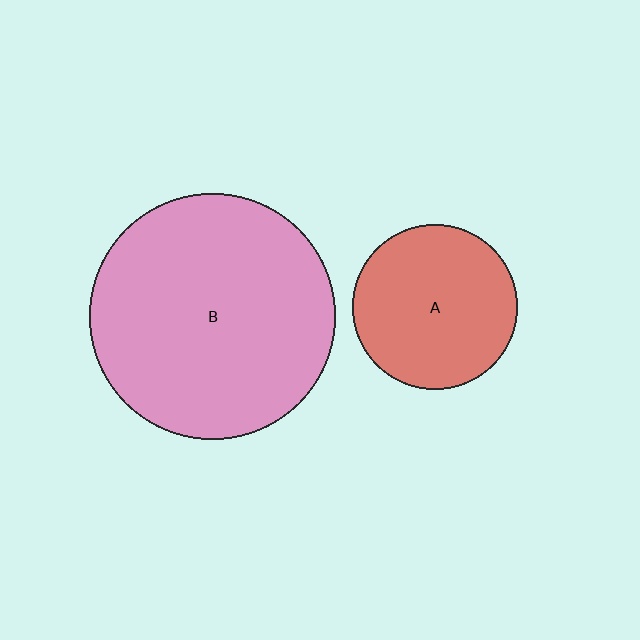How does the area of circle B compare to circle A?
Approximately 2.2 times.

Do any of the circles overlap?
No, none of the circles overlap.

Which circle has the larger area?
Circle B (pink).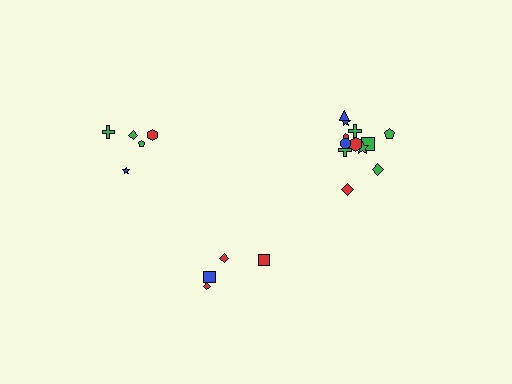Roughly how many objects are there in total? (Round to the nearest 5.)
Roughly 20 objects in total.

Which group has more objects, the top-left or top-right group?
The top-right group.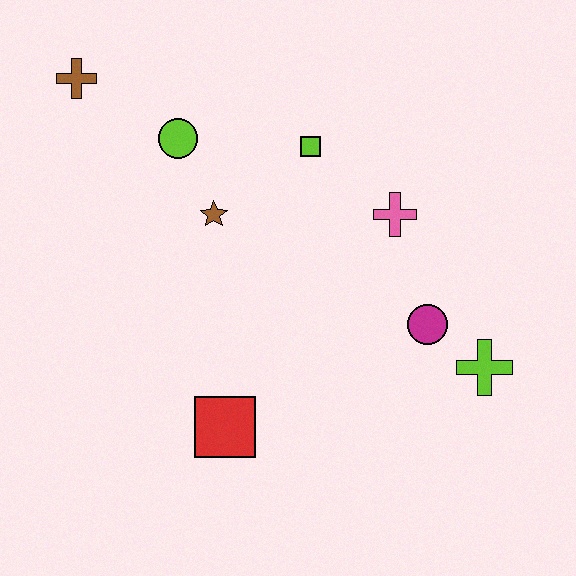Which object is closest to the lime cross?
The magenta circle is closest to the lime cross.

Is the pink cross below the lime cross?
No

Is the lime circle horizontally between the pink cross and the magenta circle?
No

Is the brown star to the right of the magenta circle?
No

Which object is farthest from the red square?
The brown cross is farthest from the red square.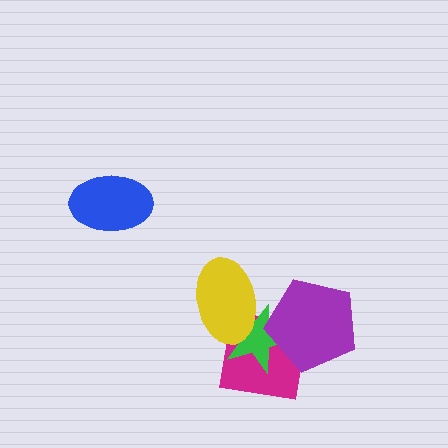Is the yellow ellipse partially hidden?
No, no other shape covers it.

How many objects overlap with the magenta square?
3 objects overlap with the magenta square.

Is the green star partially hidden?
Yes, it is partially covered by another shape.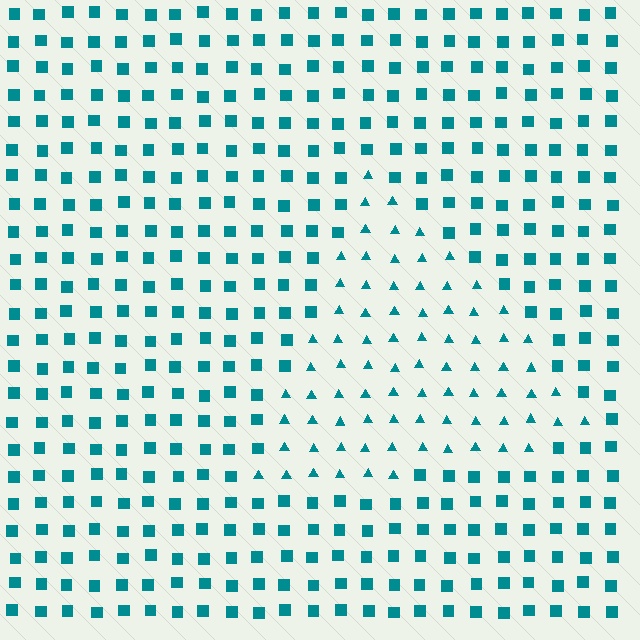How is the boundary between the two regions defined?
The boundary is defined by a change in element shape: triangles inside vs. squares outside. All elements share the same color and spacing.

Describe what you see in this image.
The image is filled with small teal elements arranged in a uniform grid. A triangle-shaped region contains triangles, while the surrounding area contains squares. The boundary is defined purely by the change in element shape.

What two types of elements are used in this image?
The image uses triangles inside the triangle region and squares outside it.